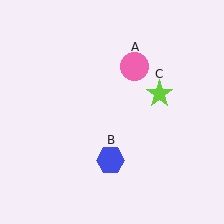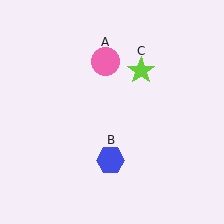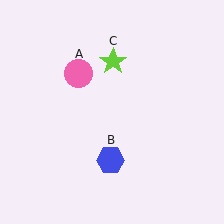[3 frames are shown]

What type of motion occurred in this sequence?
The pink circle (object A), lime star (object C) rotated counterclockwise around the center of the scene.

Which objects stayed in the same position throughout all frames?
Blue hexagon (object B) remained stationary.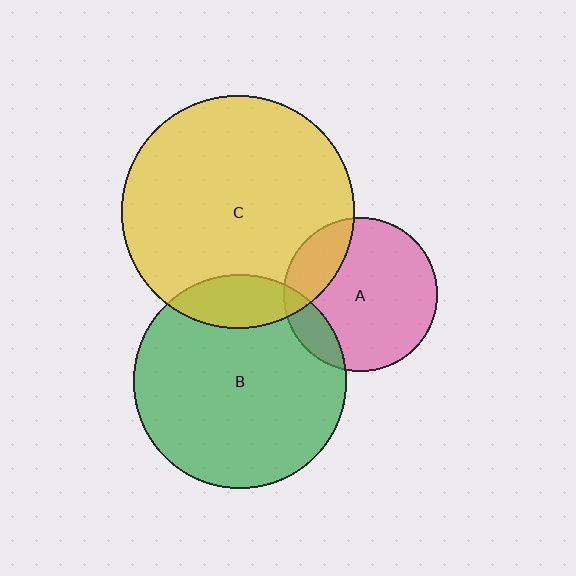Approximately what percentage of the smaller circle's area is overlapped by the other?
Approximately 15%.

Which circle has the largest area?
Circle C (yellow).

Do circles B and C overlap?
Yes.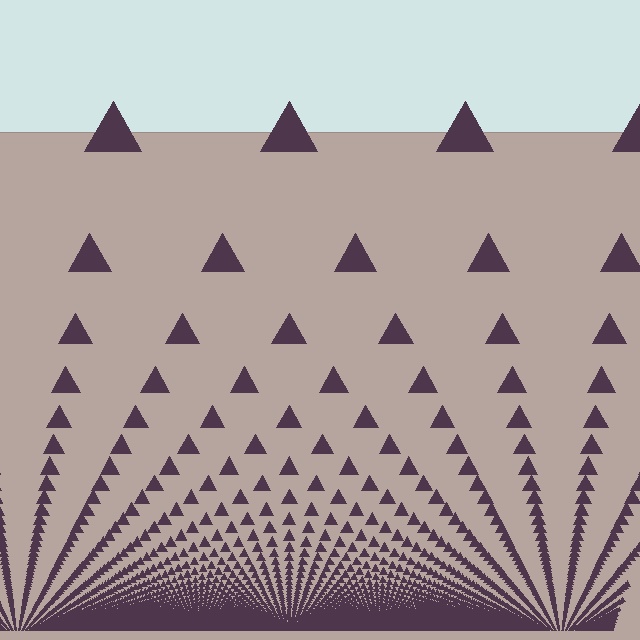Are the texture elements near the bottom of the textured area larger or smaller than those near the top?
Smaller. The gradient is inverted — elements near the bottom are smaller and denser.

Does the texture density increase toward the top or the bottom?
Density increases toward the bottom.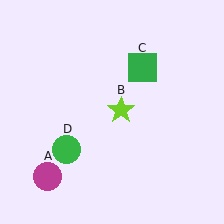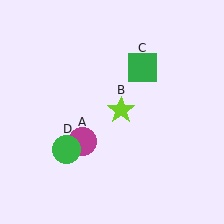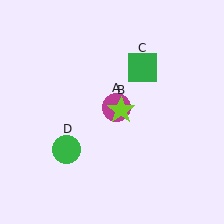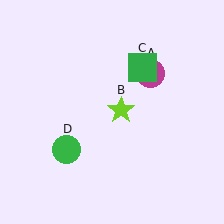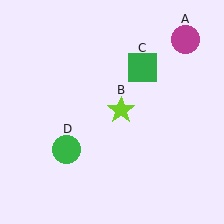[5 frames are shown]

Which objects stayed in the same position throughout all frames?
Lime star (object B) and green square (object C) and green circle (object D) remained stationary.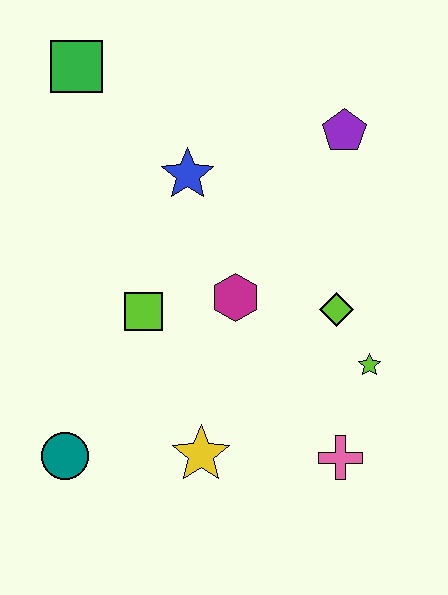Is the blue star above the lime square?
Yes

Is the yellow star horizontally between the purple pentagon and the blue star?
Yes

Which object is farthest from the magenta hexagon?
The green square is farthest from the magenta hexagon.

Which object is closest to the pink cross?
The lime star is closest to the pink cross.